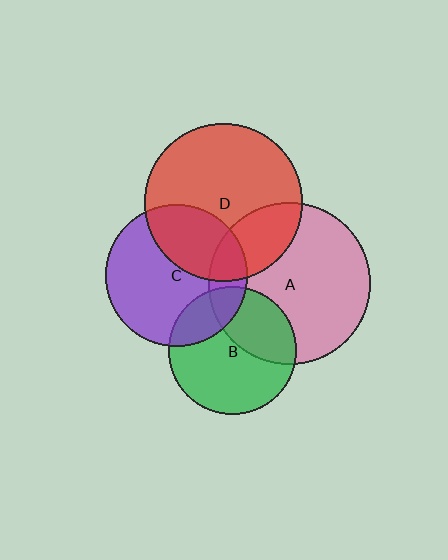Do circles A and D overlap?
Yes.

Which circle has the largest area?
Circle A (pink).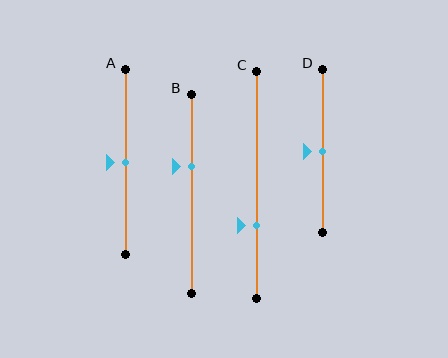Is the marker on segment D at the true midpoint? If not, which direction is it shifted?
Yes, the marker on segment D is at the true midpoint.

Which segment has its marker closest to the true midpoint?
Segment A has its marker closest to the true midpoint.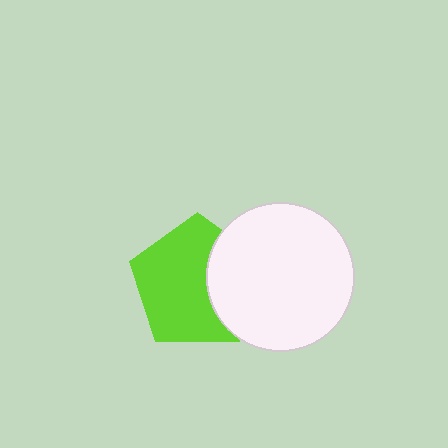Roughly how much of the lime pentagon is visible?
Most of it is visible (roughly 67%).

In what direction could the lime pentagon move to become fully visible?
The lime pentagon could move left. That would shift it out from behind the white circle entirely.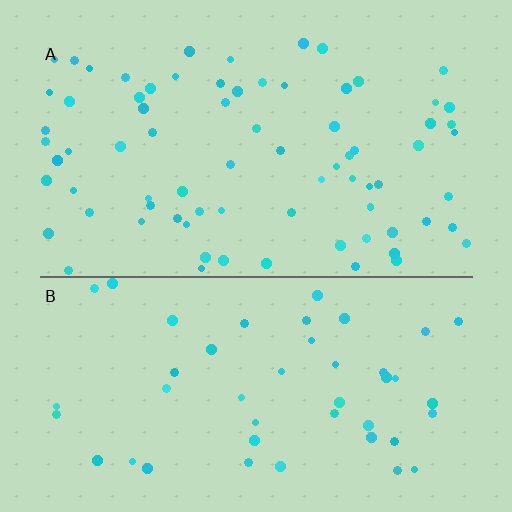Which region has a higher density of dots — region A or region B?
A (the top).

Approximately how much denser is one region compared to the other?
Approximately 1.7× — region A over region B.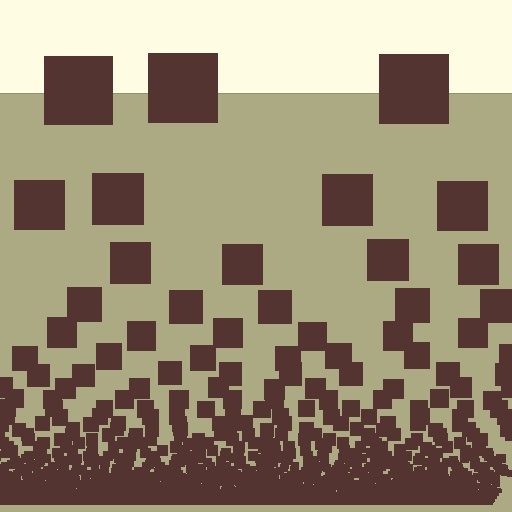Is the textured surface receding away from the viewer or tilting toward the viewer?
The surface appears to tilt toward the viewer. Texture elements get larger and sparser toward the top.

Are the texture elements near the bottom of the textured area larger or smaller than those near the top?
Smaller. The gradient is inverted — elements near the bottom are smaller and denser.